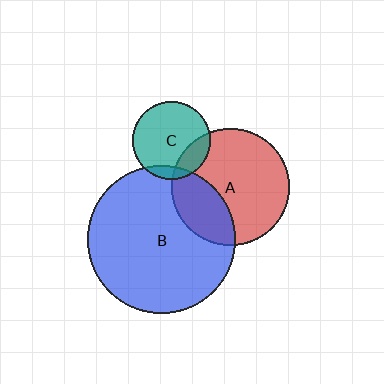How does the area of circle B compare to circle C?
Approximately 3.6 times.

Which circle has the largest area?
Circle B (blue).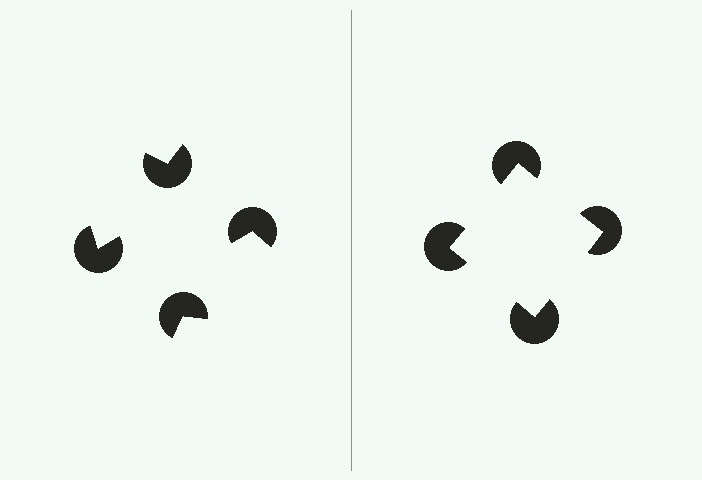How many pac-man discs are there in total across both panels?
8 — 4 on each side.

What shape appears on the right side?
An illusory square.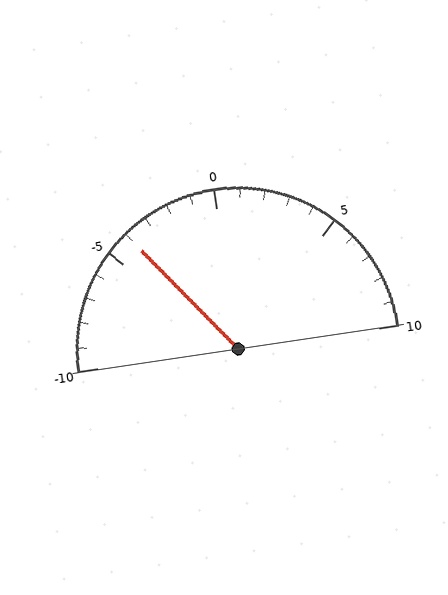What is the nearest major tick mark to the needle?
The nearest major tick mark is -5.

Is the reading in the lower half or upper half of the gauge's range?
The reading is in the lower half of the range (-10 to 10).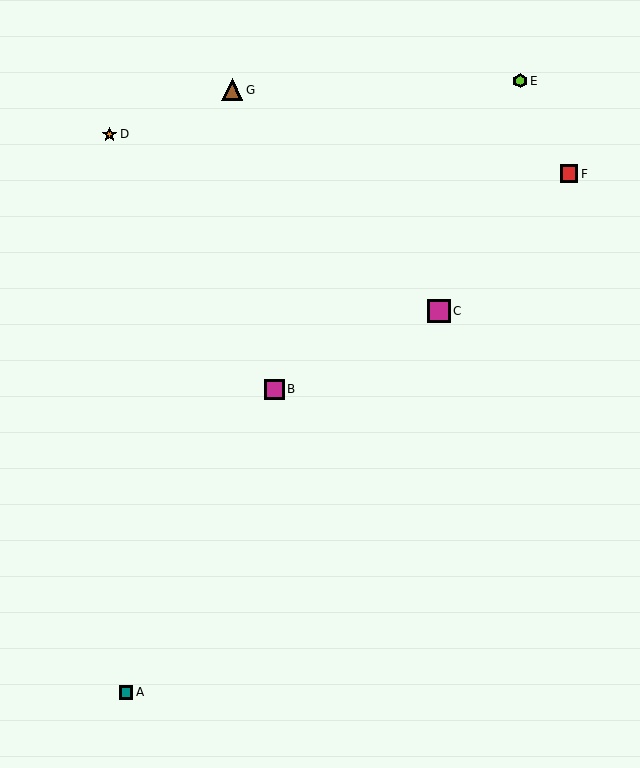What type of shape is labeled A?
Shape A is a teal square.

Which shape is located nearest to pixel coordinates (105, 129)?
The orange star (labeled D) at (109, 134) is nearest to that location.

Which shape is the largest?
The magenta square (labeled C) is the largest.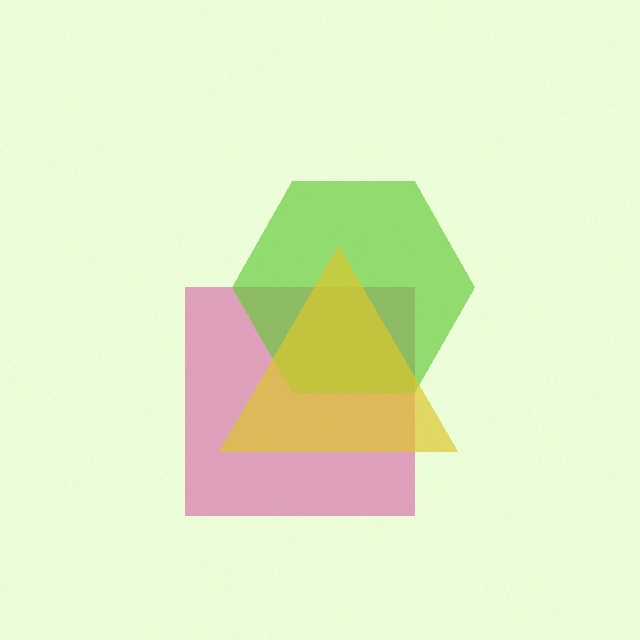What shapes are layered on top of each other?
The layered shapes are: a magenta square, a lime hexagon, a yellow triangle.